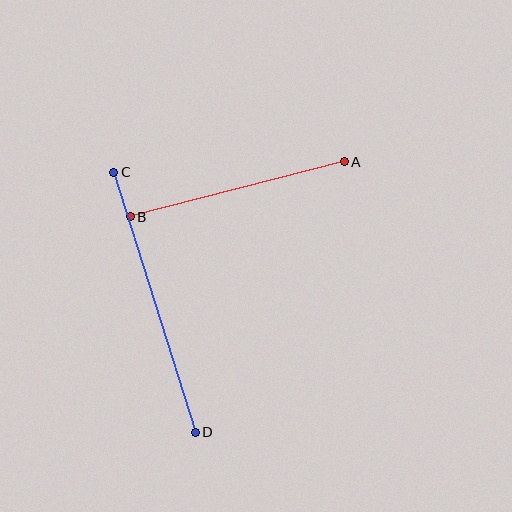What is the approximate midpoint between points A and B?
The midpoint is at approximately (237, 189) pixels.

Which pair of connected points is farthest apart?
Points C and D are farthest apart.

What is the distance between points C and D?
The distance is approximately 272 pixels.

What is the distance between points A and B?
The distance is approximately 221 pixels.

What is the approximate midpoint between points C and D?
The midpoint is at approximately (154, 302) pixels.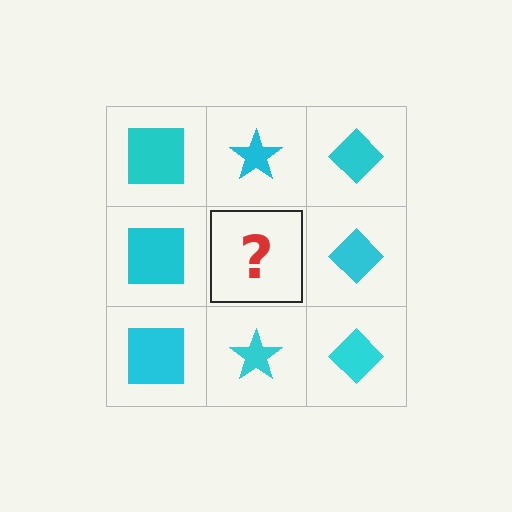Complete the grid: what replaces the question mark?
The question mark should be replaced with a cyan star.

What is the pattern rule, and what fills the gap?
The rule is that each column has a consistent shape. The gap should be filled with a cyan star.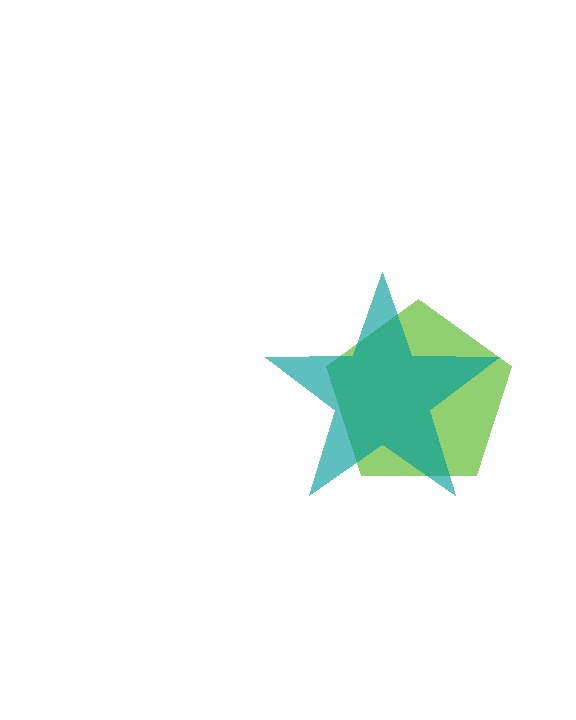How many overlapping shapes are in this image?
There are 2 overlapping shapes in the image.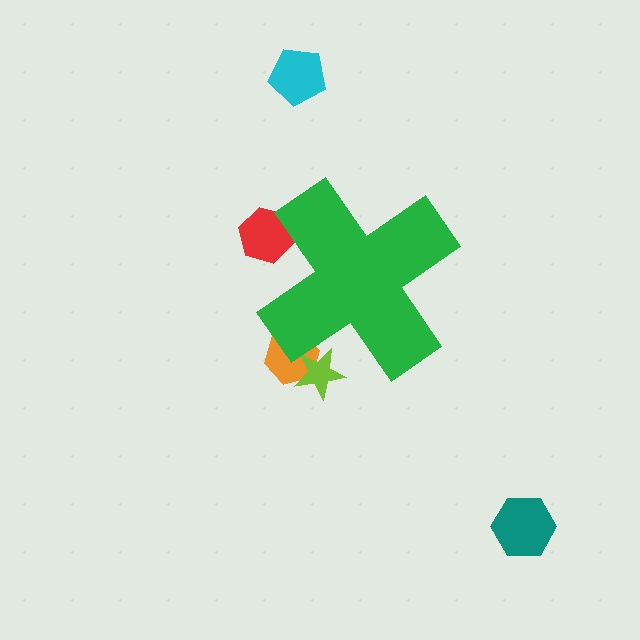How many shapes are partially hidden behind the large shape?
3 shapes are partially hidden.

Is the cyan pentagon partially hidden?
No, the cyan pentagon is fully visible.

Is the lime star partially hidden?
Yes, the lime star is partially hidden behind the green cross.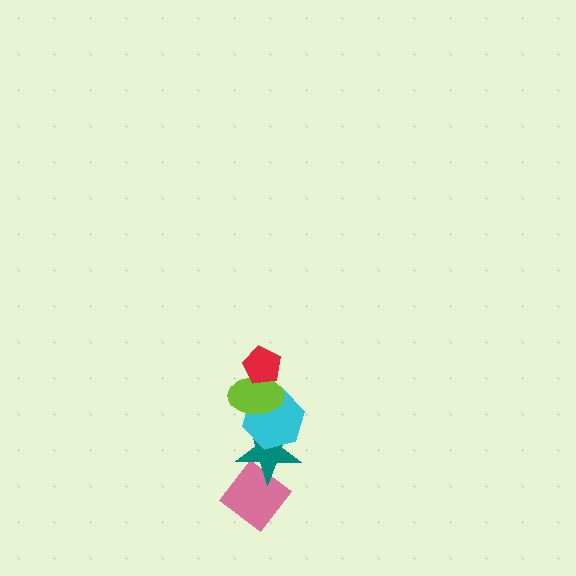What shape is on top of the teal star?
The cyan hexagon is on top of the teal star.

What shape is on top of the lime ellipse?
The red pentagon is on top of the lime ellipse.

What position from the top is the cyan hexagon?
The cyan hexagon is 3rd from the top.